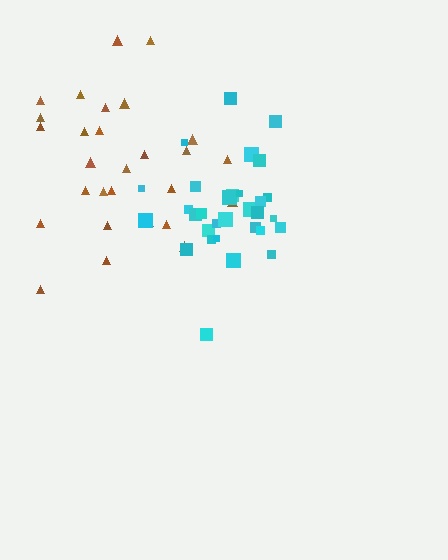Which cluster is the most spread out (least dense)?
Brown.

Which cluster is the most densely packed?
Cyan.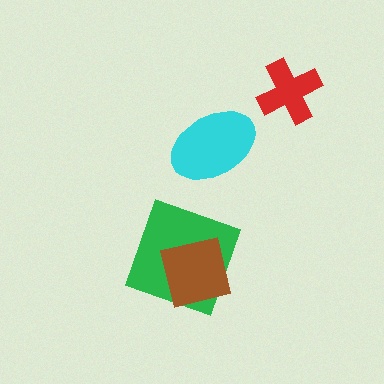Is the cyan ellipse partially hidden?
No, no other shape covers it.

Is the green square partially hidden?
Yes, it is partially covered by another shape.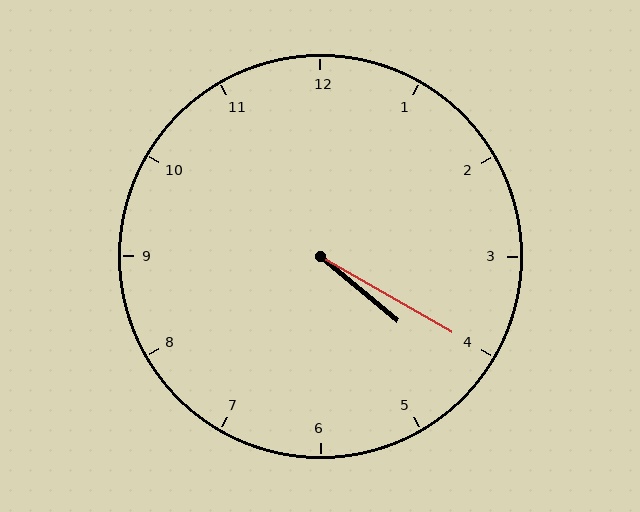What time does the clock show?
4:20.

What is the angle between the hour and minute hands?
Approximately 10 degrees.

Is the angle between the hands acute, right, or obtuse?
It is acute.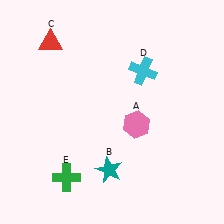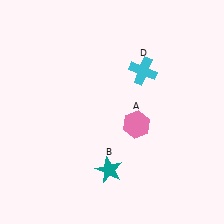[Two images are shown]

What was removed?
The green cross (E), the red triangle (C) were removed in Image 2.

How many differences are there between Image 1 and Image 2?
There are 2 differences between the two images.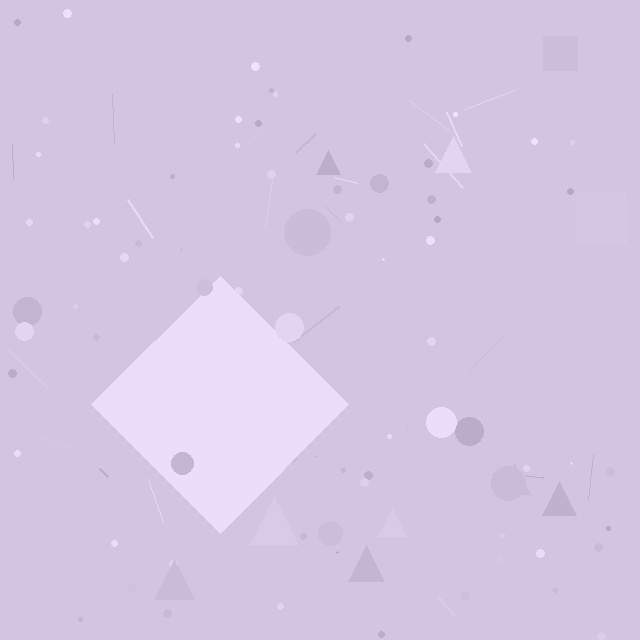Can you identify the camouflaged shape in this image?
The camouflaged shape is a diamond.